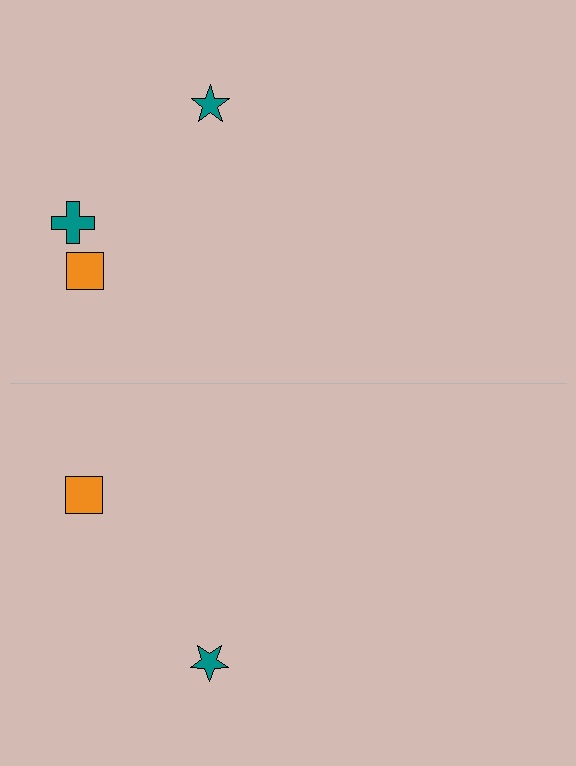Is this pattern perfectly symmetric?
No, the pattern is not perfectly symmetric. A teal cross is missing from the bottom side.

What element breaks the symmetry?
A teal cross is missing from the bottom side.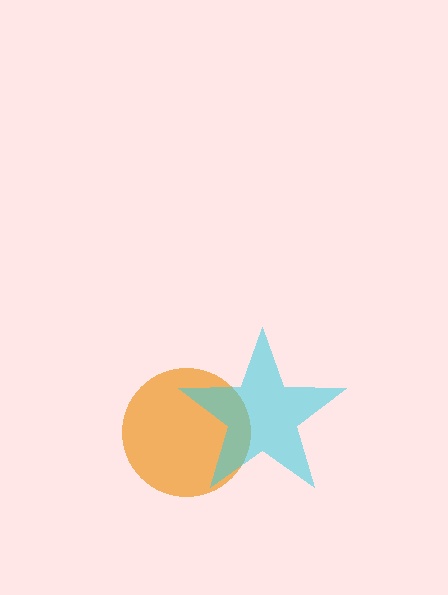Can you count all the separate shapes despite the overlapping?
Yes, there are 2 separate shapes.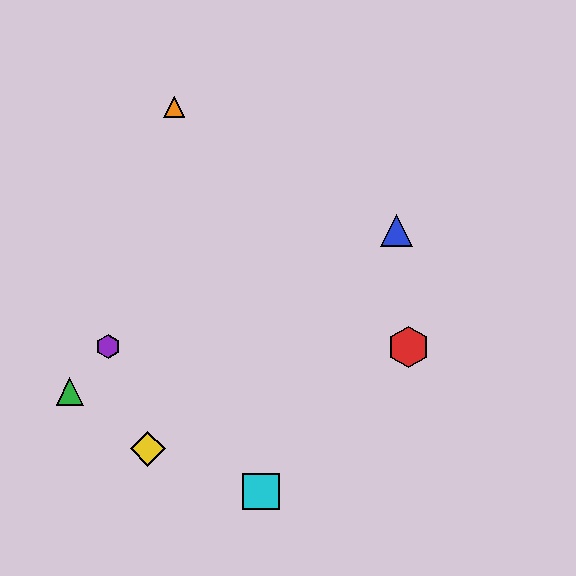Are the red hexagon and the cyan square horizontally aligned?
No, the red hexagon is at y≈347 and the cyan square is at y≈492.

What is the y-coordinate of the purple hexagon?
The purple hexagon is at y≈347.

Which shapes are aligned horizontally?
The red hexagon, the purple hexagon are aligned horizontally.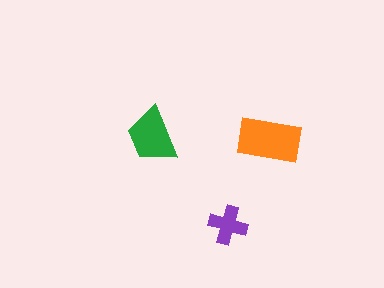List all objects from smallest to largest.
The purple cross, the green trapezoid, the orange rectangle.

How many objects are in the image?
There are 3 objects in the image.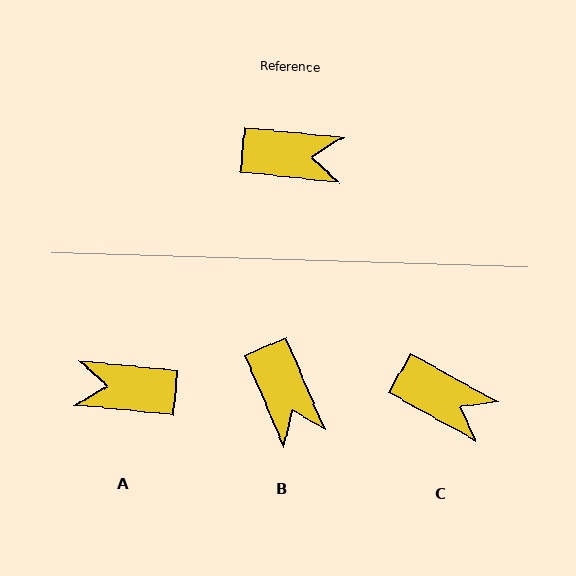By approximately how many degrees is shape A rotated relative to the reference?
Approximately 179 degrees clockwise.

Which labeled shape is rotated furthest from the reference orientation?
A, about 179 degrees away.